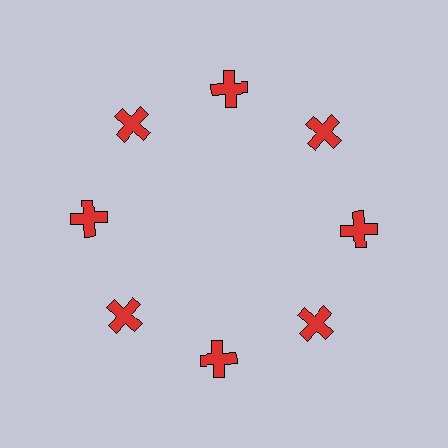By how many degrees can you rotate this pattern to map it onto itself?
The pattern maps onto itself every 45 degrees of rotation.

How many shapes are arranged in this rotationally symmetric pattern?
There are 8 shapes, arranged in 8 groups of 1.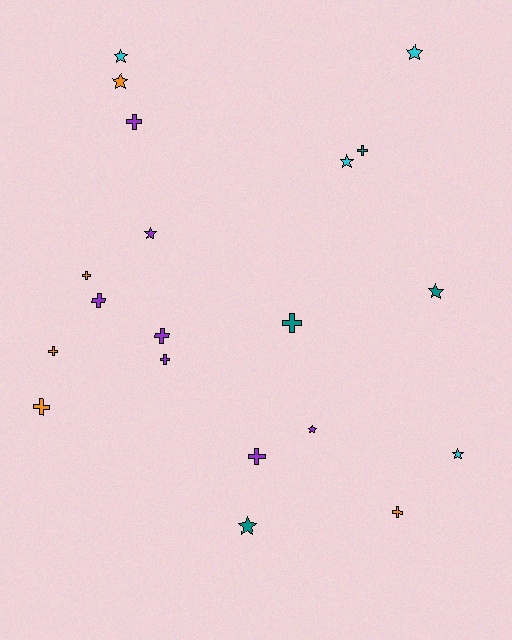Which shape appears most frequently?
Cross, with 11 objects.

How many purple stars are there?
There are 2 purple stars.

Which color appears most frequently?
Purple, with 7 objects.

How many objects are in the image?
There are 20 objects.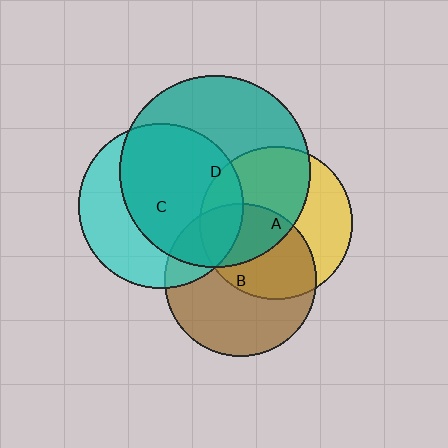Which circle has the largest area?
Circle D (teal).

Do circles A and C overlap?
Yes.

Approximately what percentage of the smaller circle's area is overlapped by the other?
Approximately 15%.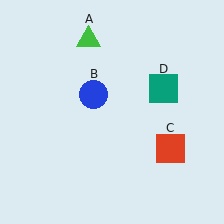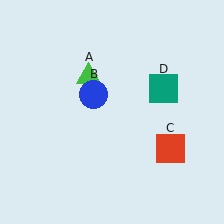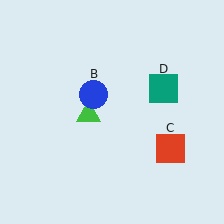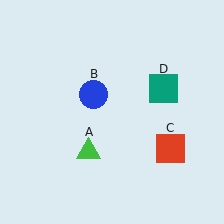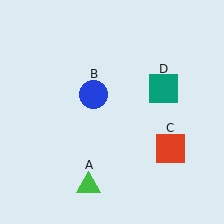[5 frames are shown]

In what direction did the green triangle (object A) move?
The green triangle (object A) moved down.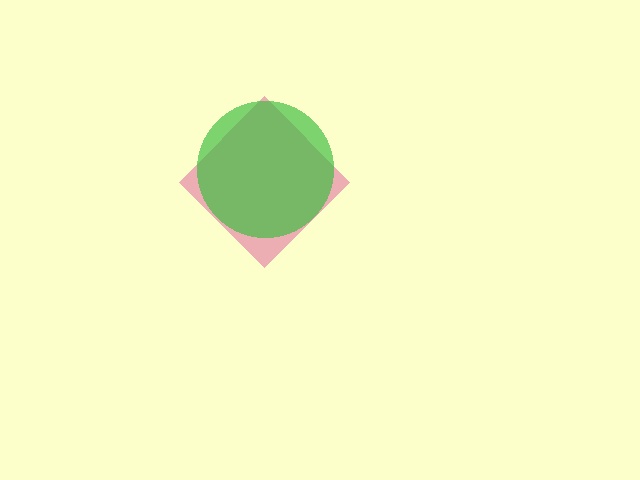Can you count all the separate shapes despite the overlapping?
Yes, there are 2 separate shapes.